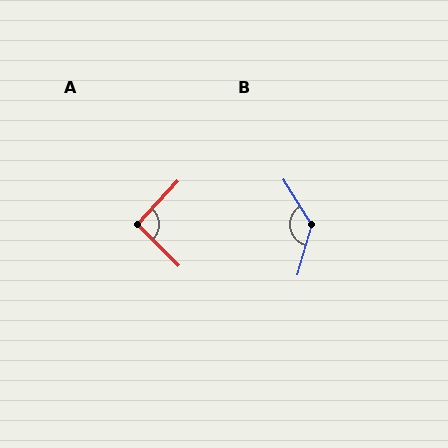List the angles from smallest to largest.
A (93°), B (133°).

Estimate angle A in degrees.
Approximately 93 degrees.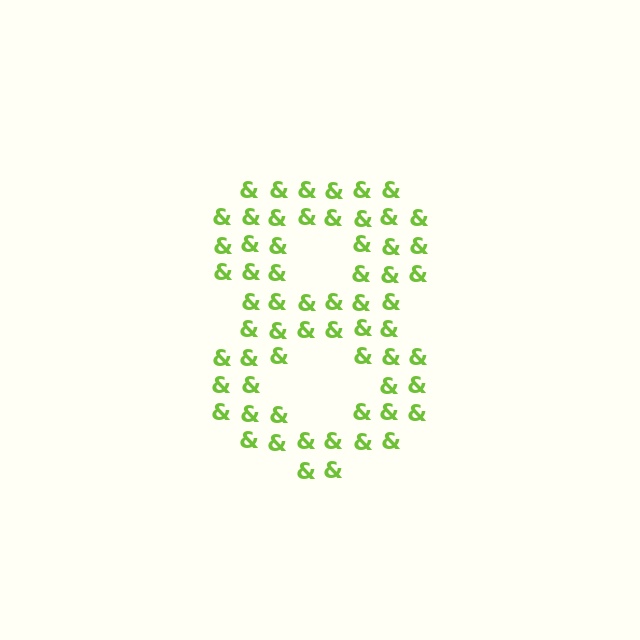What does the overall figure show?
The overall figure shows the digit 8.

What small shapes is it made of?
It is made of small ampersands.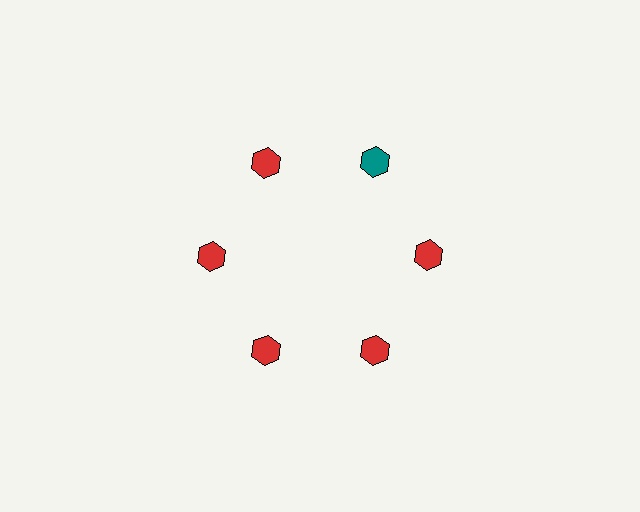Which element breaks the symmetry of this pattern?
The teal hexagon at roughly the 1 o'clock position breaks the symmetry. All other shapes are red hexagons.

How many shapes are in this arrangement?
There are 6 shapes arranged in a ring pattern.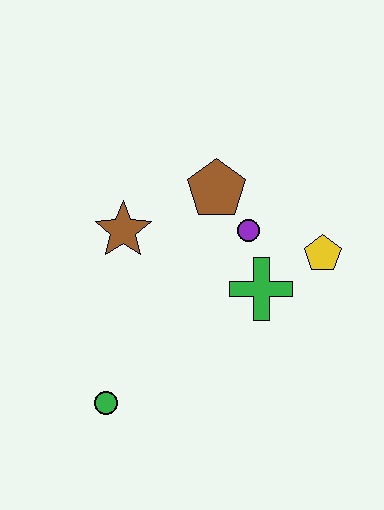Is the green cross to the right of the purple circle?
Yes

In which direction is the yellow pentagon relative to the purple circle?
The yellow pentagon is to the right of the purple circle.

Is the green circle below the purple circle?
Yes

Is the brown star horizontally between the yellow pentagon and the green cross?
No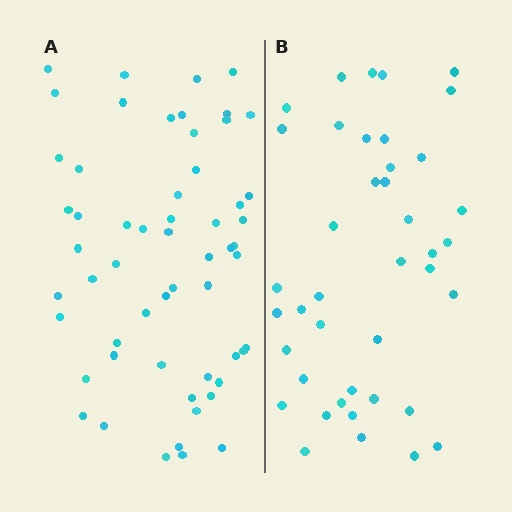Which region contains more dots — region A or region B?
Region A (the left region) has more dots.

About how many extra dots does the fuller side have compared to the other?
Region A has approximately 15 more dots than region B.